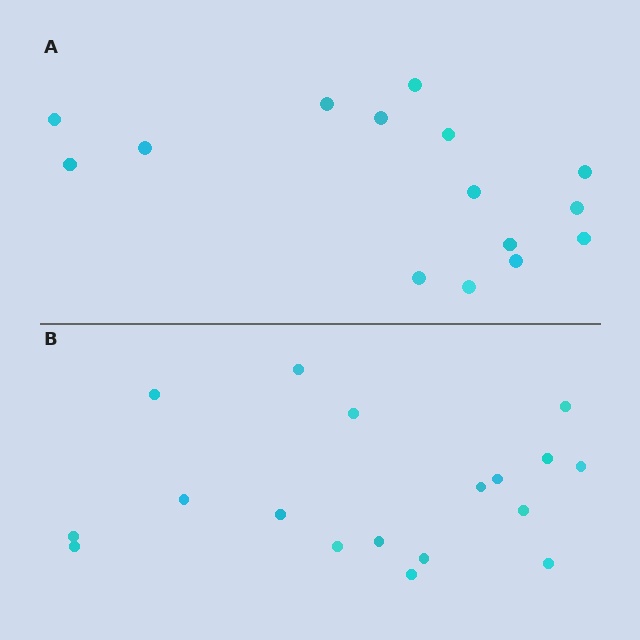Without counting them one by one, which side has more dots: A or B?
Region B (the bottom region) has more dots.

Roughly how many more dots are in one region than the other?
Region B has just a few more — roughly 2 or 3 more dots than region A.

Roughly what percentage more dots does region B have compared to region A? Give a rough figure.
About 20% more.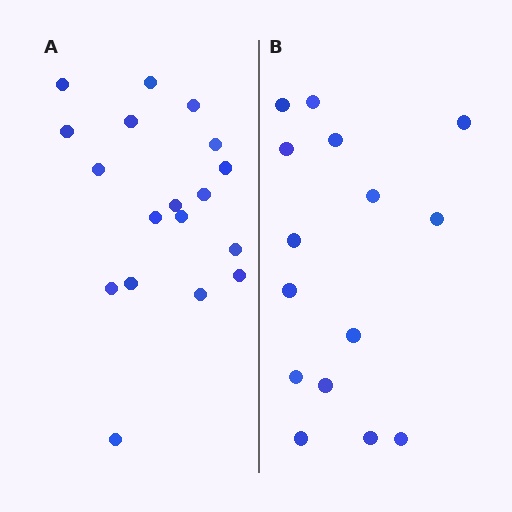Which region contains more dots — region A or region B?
Region A (the left region) has more dots.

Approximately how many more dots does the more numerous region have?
Region A has just a few more — roughly 2 or 3 more dots than region B.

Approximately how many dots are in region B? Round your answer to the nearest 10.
About 20 dots. (The exact count is 15, which rounds to 20.)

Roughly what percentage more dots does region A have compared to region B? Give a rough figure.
About 20% more.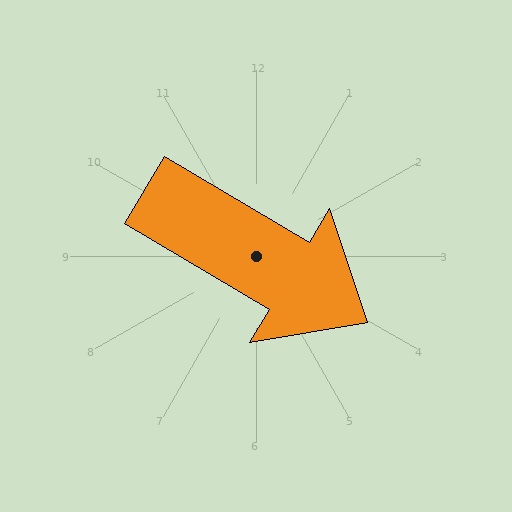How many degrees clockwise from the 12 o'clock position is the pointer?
Approximately 121 degrees.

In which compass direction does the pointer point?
Southeast.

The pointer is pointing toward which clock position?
Roughly 4 o'clock.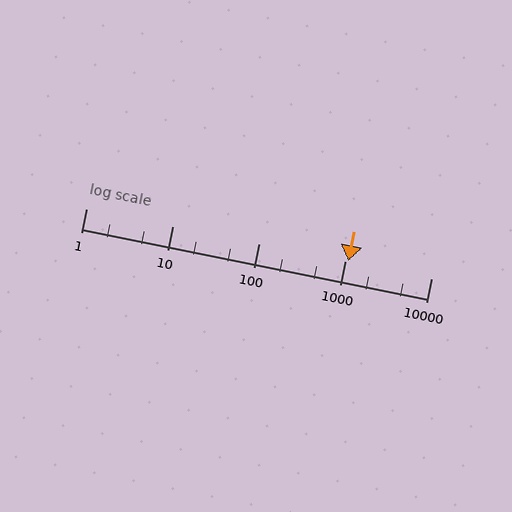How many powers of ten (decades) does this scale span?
The scale spans 4 decades, from 1 to 10000.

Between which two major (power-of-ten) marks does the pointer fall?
The pointer is between 1000 and 10000.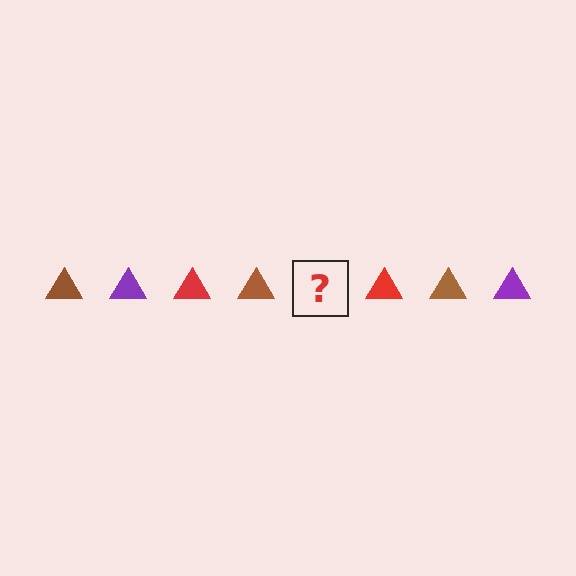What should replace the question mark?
The question mark should be replaced with a purple triangle.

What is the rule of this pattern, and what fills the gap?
The rule is that the pattern cycles through brown, purple, red triangles. The gap should be filled with a purple triangle.